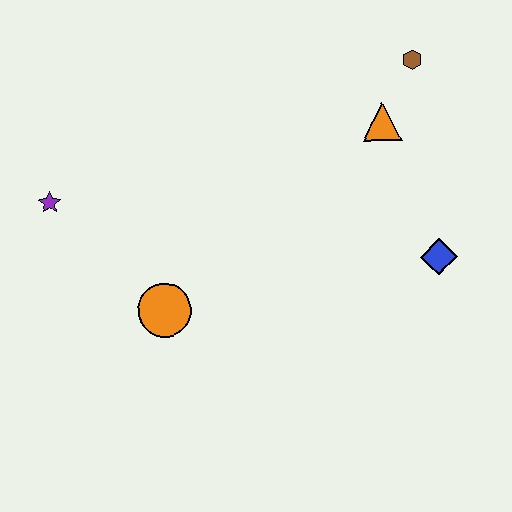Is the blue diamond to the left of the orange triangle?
No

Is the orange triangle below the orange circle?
No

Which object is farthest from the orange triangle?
The purple star is farthest from the orange triangle.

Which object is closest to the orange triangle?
The brown hexagon is closest to the orange triangle.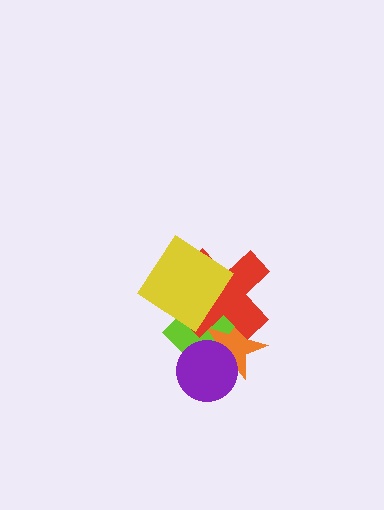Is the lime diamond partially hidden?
Yes, it is partially covered by another shape.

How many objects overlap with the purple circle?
2 objects overlap with the purple circle.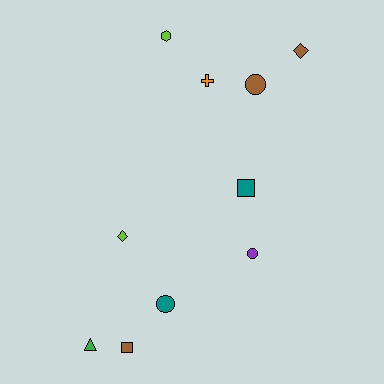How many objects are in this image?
There are 10 objects.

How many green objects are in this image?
There is 1 green object.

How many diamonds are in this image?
There are 2 diamonds.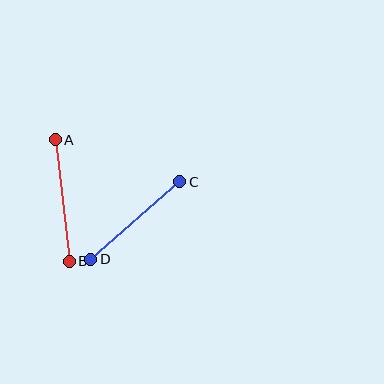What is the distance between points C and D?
The distance is approximately 118 pixels.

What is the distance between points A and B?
The distance is approximately 122 pixels.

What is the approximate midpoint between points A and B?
The midpoint is at approximately (62, 201) pixels.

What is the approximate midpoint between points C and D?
The midpoint is at approximately (135, 221) pixels.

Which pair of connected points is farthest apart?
Points A and B are farthest apart.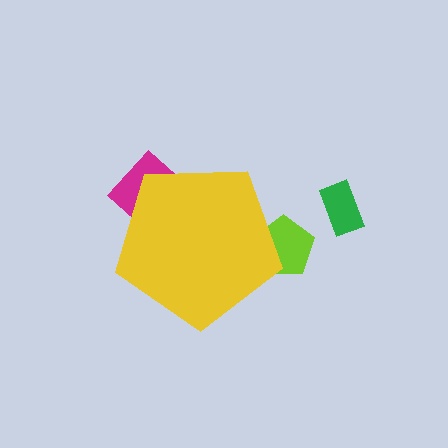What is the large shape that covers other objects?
A yellow pentagon.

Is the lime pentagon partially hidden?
Yes, the lime pentagon is partially hidden behind the yellow pentagon.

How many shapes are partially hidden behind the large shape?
2 shapes are partially hidden.